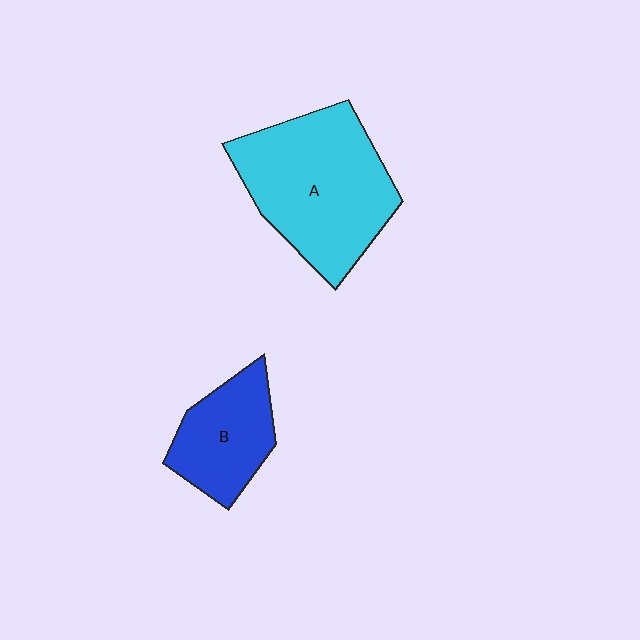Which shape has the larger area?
Shape A (cyan).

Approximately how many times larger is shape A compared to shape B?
Approximately 1.9 times.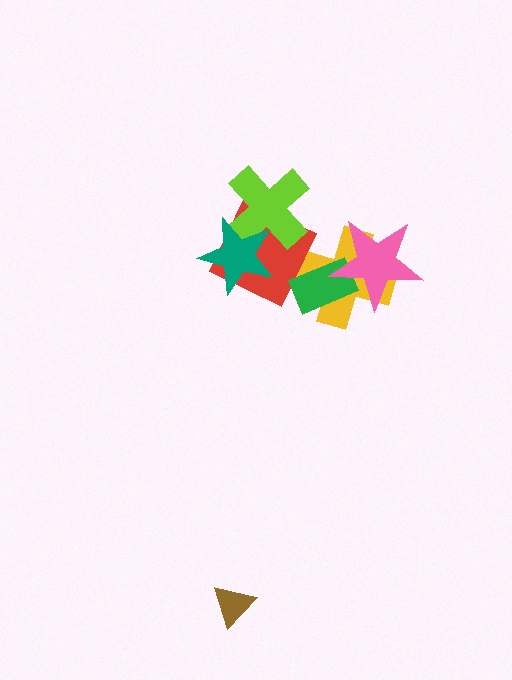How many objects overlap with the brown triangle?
0 objects overlap with the brown triangle.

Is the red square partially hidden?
Yes, it is partially covered by another shape.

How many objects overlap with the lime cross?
2 objects overlap with the lime cross.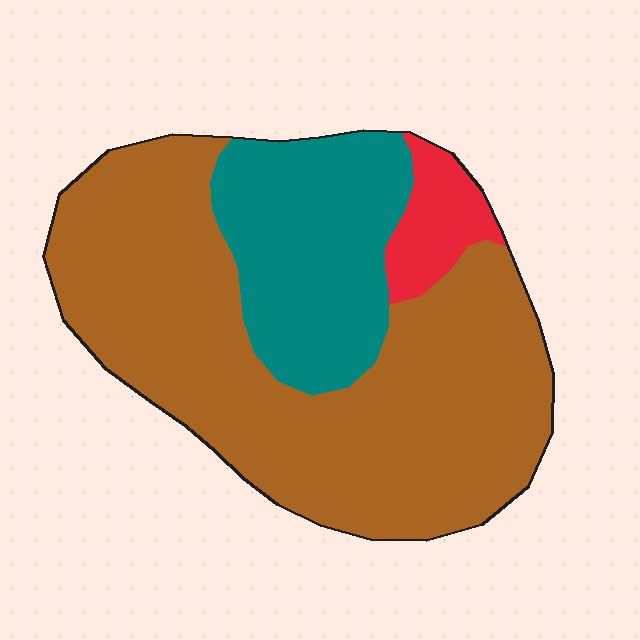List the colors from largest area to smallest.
From largest to smallest: brown, teal, red.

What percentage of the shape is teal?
Teal takes up about one quarter (1/4) of the shape.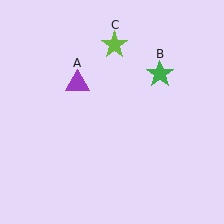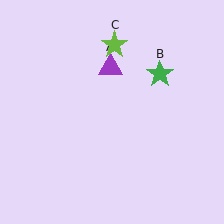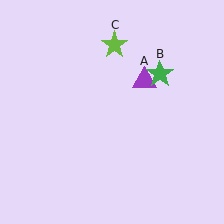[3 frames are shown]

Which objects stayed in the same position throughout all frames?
Green star (object B) and lime star (object C) remained stationary.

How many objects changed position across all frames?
1 object changed position: purple triangle (object A).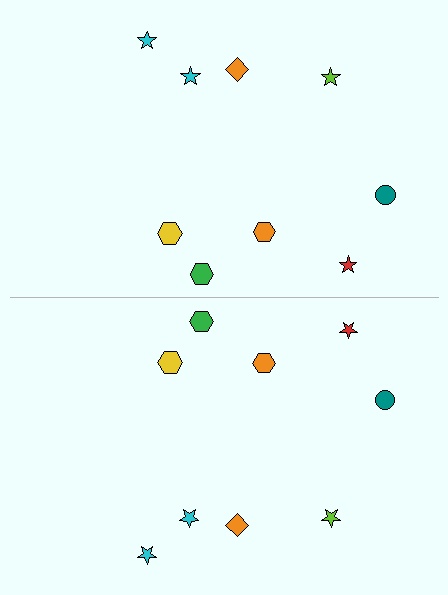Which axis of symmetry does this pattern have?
The pattern has a horizontal axis of symmetry running through the center of the image.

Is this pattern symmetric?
Yes, this pattern has bilateral (reflection) symmetry.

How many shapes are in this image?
There are 18 shapes in this image.